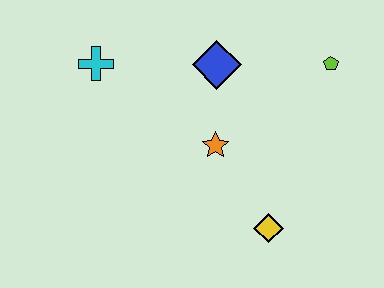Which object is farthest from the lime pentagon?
The cyan cross is farthest from the lime pentagon.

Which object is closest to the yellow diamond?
The orange star is closest to the yellow diamond.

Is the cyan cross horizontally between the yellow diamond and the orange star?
No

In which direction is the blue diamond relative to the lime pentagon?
The blue diamond is to the left of the lime pentagon.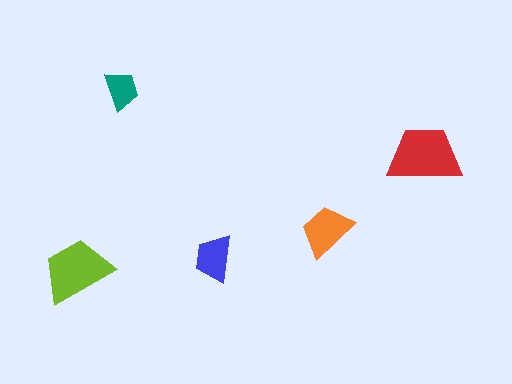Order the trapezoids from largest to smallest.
the red one, the lime one, the orange one, the blue one, the teal one.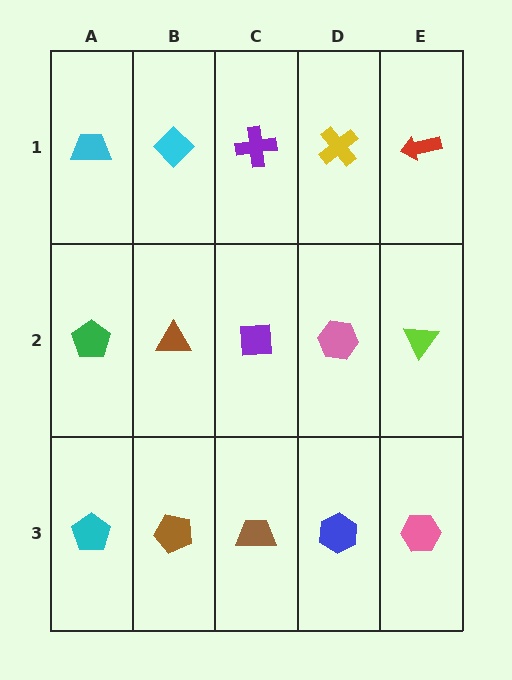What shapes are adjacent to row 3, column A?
A green pentagon (row 2, column A), a brown pentagon (row 3, column B).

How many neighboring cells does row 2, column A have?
3.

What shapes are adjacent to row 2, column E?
A red arrow (row 1, column E), a pink hexagon (row 3, column E), a pink hexagon (row 2, column D).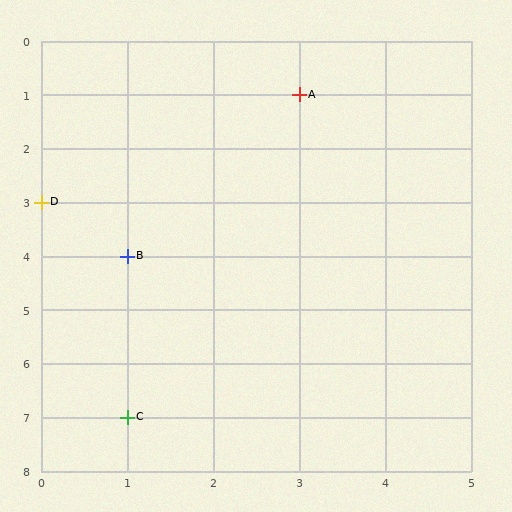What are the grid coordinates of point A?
Point A is at grid coordinates (3, 1).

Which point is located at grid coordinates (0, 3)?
Point D is at (0, 3).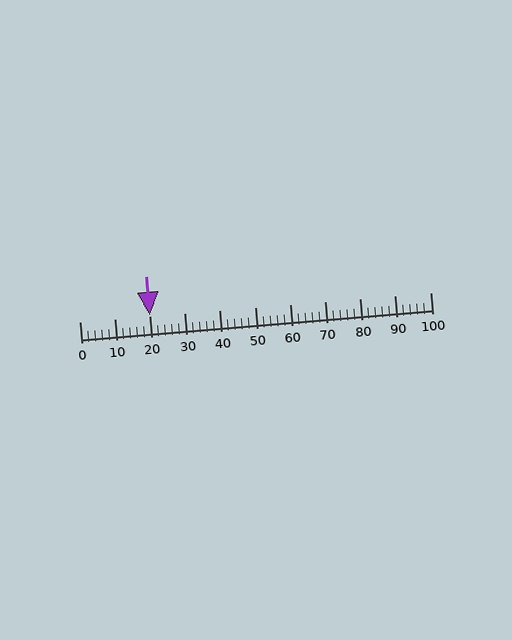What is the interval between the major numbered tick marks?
The major tick marks are spaced 10 units apart.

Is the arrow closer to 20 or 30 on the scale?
The arrow is closer to 20.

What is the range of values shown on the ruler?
The ruler shows values from 0 to 100.